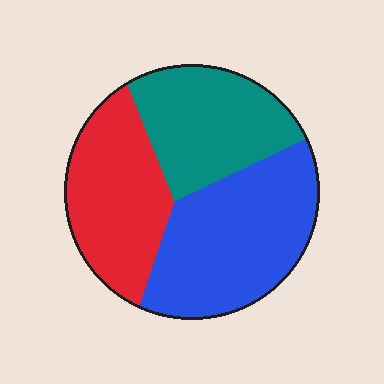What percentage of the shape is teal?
Teal covers 29% of the shape.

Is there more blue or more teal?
Blue.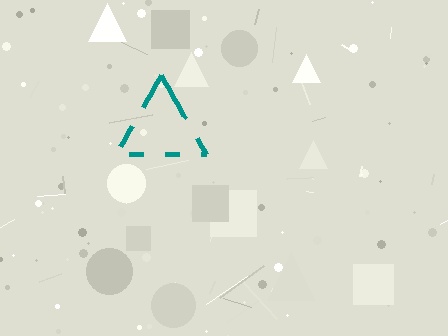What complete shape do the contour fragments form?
The contour fragments form a triangle.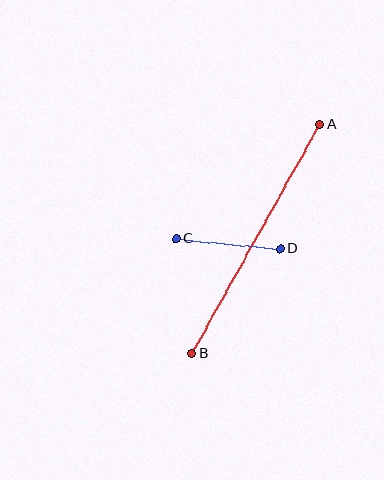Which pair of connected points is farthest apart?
Points A and B are farthest apart.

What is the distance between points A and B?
The distance is approximately 262 pixels.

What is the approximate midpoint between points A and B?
The midpoint is at approximately (256, 239) pixels.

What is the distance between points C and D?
The distance is approximately 105 pixels.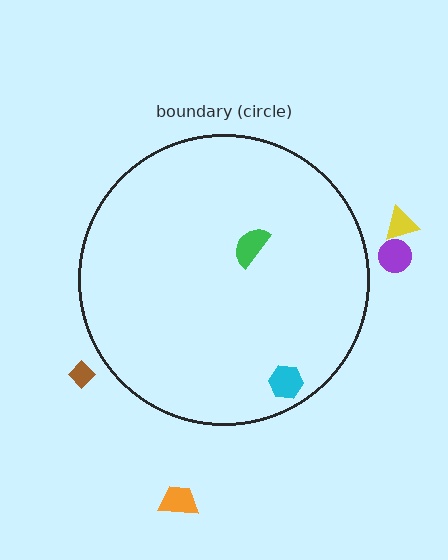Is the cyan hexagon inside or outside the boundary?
Inside.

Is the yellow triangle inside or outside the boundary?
Outside.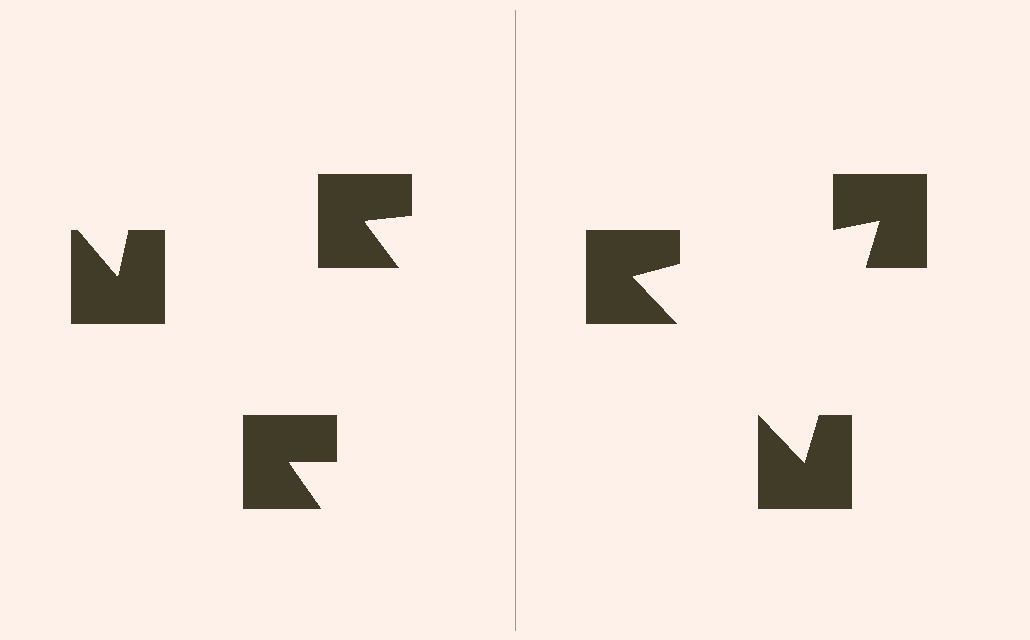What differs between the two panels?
The notched squares are positioned identically on both sides; only the wedge orientations differ. On the right they align to a triangle; on the left they are misaligned.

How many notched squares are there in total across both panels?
6 — 3 on each side.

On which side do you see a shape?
An illusory triangle appears on the right side. On the left side the wedge cuts are rotated, so no coherent shape forms.